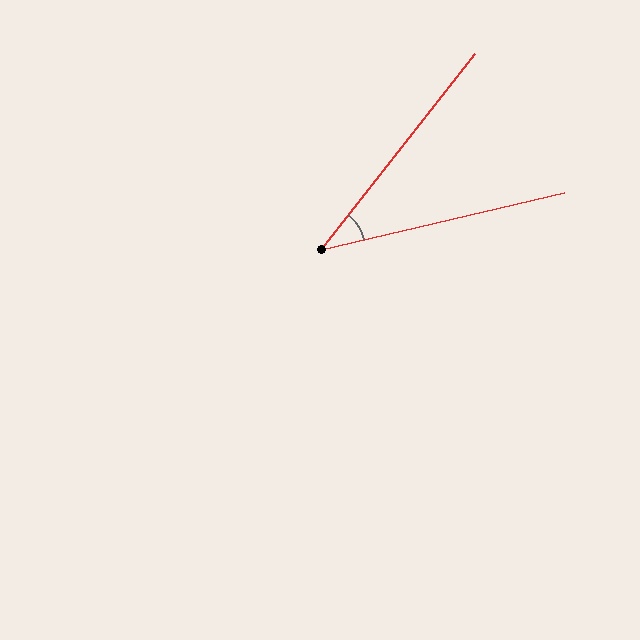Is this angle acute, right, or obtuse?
It is acute.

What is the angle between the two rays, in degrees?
Approximately 39 degrees.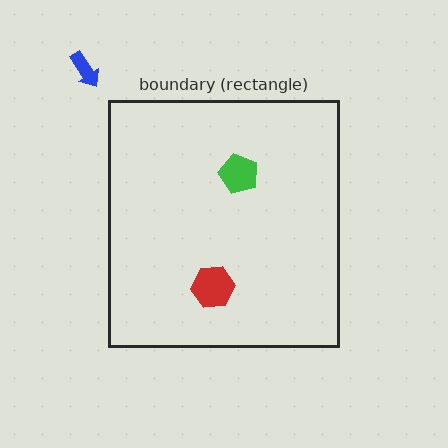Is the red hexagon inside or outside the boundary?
Inside.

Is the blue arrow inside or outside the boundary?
Outside.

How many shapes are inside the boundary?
2 inside, 1 outside.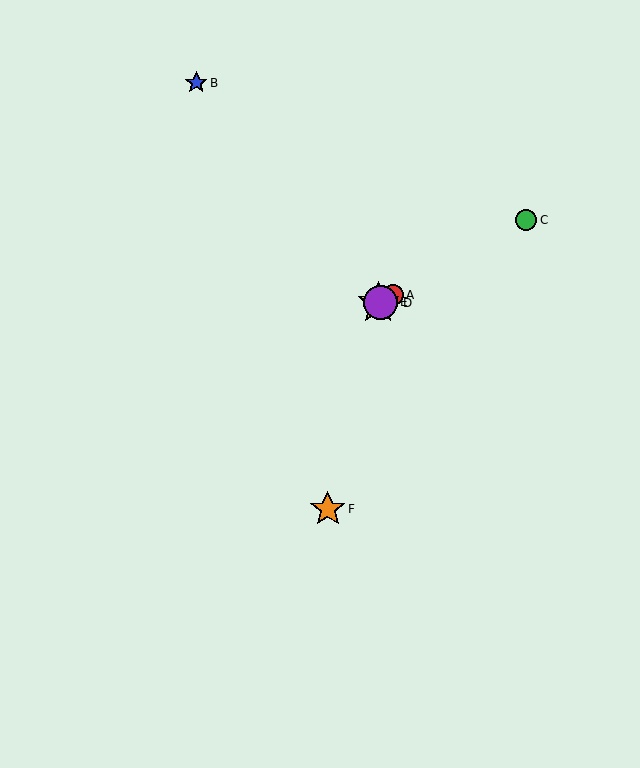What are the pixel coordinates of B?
Object B is at (196, 83).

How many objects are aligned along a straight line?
4 objects (A, C, D, E) are aligned along a straight line.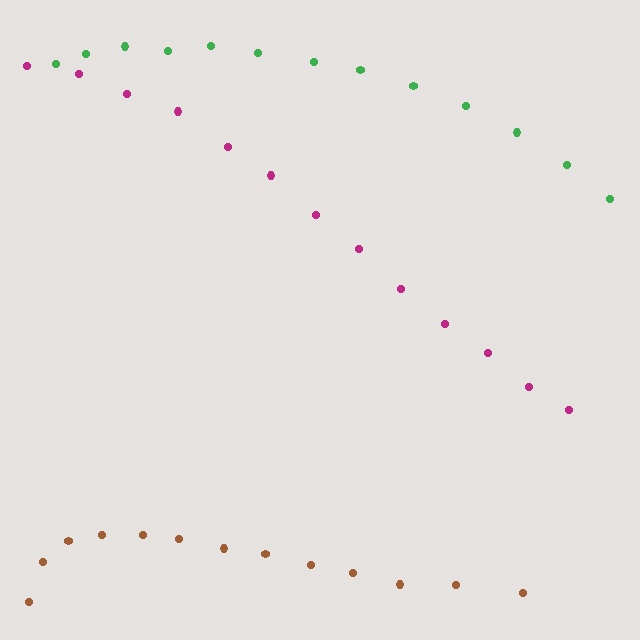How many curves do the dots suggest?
There are 3 distinct paths.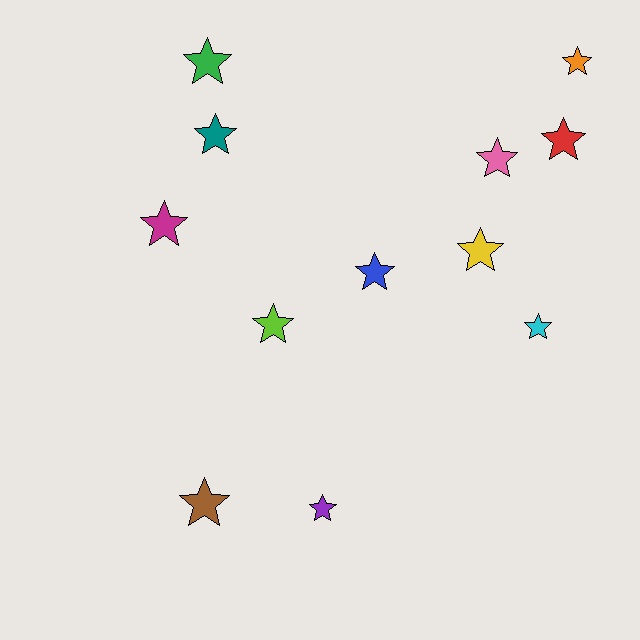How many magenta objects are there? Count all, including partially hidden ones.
There is 1 magenta object.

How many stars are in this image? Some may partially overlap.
There are 12 stars.